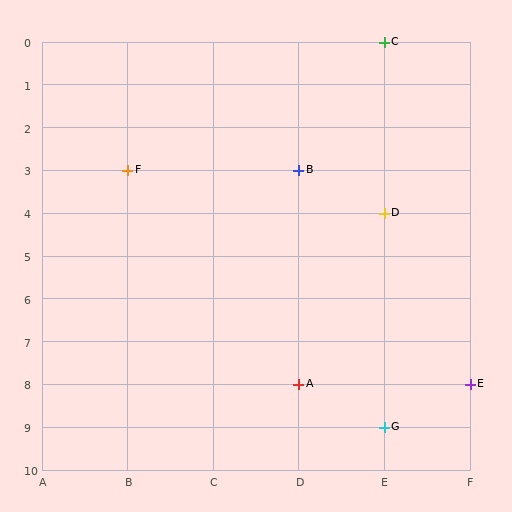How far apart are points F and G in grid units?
Points F and G are 3 columns and 6 rows apart (about 6.7 grid units diagonally).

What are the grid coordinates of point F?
Point F is at grid coordinates (B, 3).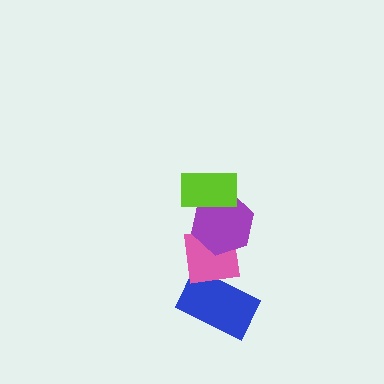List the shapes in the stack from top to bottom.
From top to bottom: the lime rectangle, the purple hexagon, the pink square, the blue rectangle.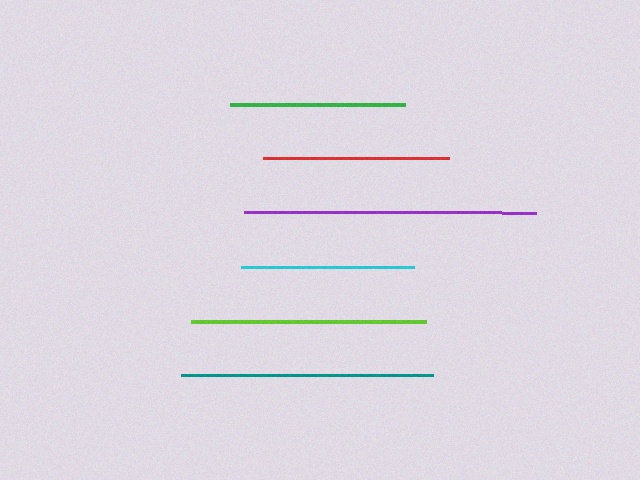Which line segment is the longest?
The purple line is the longest at approximately 292 pixels.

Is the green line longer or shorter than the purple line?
The purple line is longer than the green line.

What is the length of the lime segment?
The lime segment is approximately 235 pixels long.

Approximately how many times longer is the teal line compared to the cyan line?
The teal line is approximately 1.5 times the length of the cyan line.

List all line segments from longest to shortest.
From longest to shortest: purple, teal, lime, red, green, cyan.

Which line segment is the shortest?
The cyan line is the shortest at approximately 173 pixels.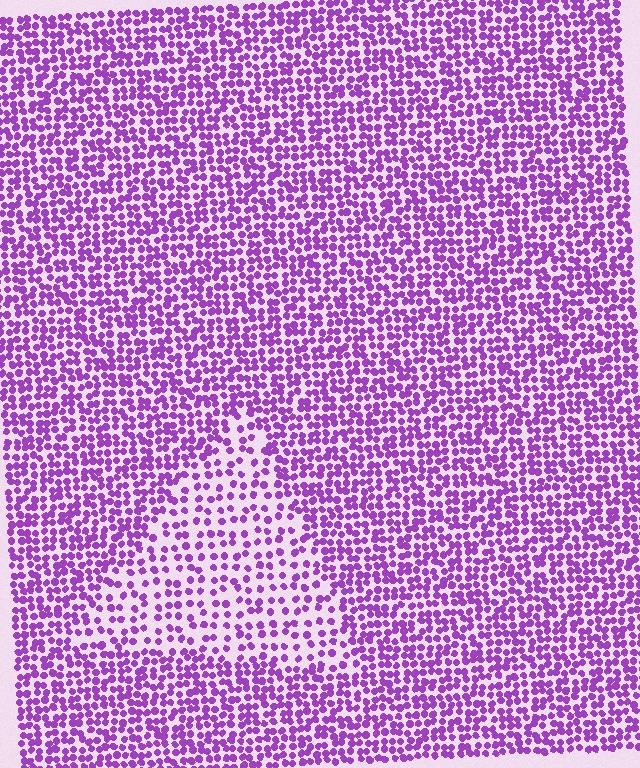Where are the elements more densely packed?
The elements are more densely packed outside the triangle boundary.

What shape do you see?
I see a triangle.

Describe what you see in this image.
The image contains small purple elements arranged at two different densities. A triangle-shaped region is visible where the elements are less densely packed than the surrounding area.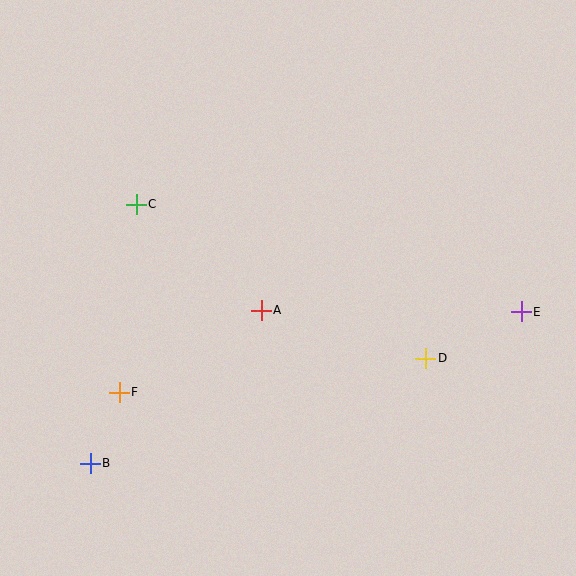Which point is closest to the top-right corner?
Point E is closest to the top-right corner.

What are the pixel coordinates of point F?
Point F is at (119, 392).